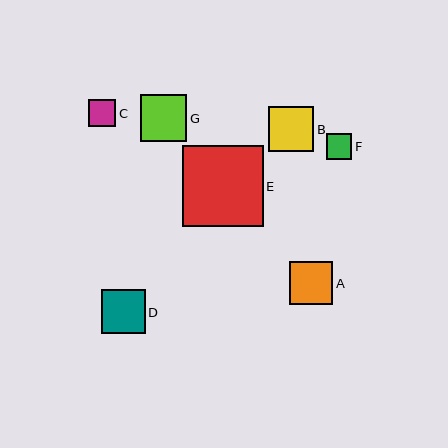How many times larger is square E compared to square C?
Square E is approximately 3.0 times the size of square C.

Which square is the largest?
Square E is the largest with a size of approximately 81 pixels.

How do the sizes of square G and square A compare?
Square G and square A are approximately the same size.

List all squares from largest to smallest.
From largest to smallest: E, G, B, D, A, C, F.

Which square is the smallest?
Square F is the smallest with a size of approximately 25 pixels.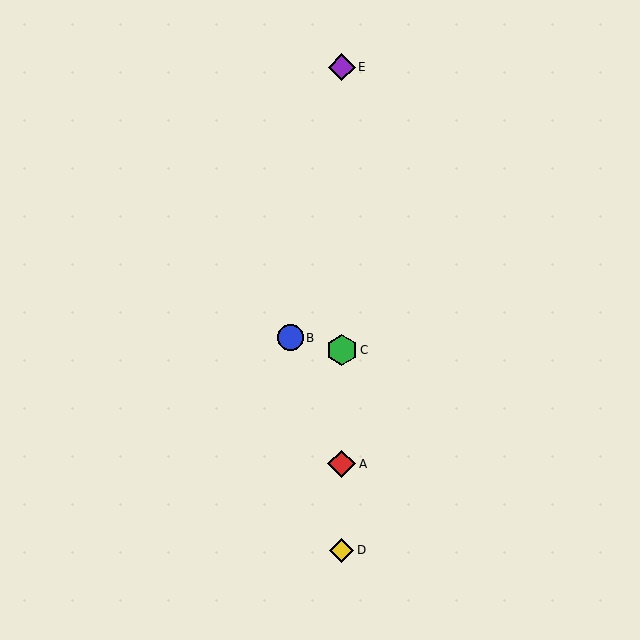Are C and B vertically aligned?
No, C is at x≈342 and B is at x≈290.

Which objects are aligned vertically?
Objects A, C, D, E are aligned vertically.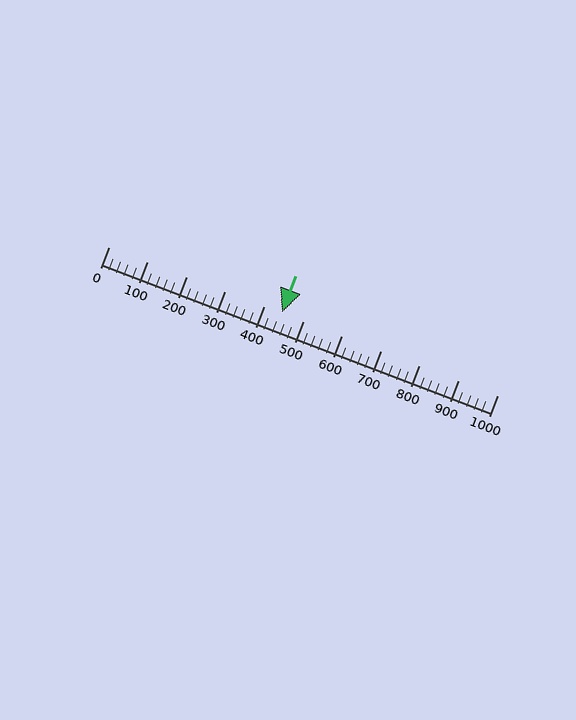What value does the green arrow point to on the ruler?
The green arrow points to approximately 446.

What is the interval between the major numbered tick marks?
The major tick marks are spaced 100 units apart.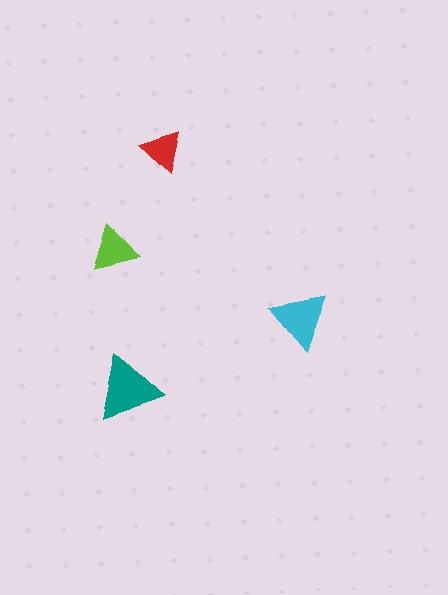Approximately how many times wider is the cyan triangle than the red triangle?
About 1.5 times wider.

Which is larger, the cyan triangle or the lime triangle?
The cyan one.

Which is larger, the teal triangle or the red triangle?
The teal one.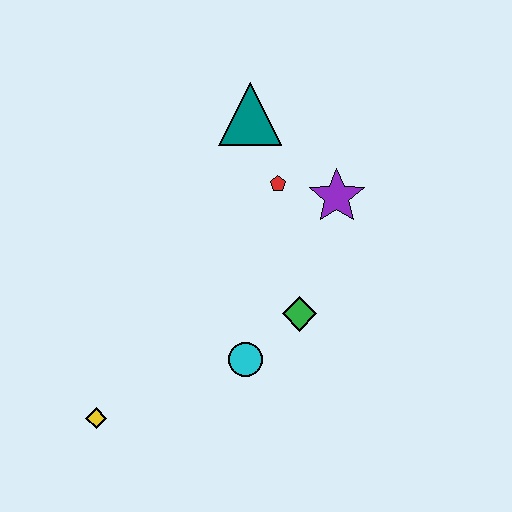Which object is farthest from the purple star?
The yellow diamond is farthest from the purple star.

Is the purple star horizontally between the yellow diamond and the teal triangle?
No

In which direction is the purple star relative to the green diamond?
The purple star is above the green diamond.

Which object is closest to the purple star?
The red pentagon is closest to the purple star.